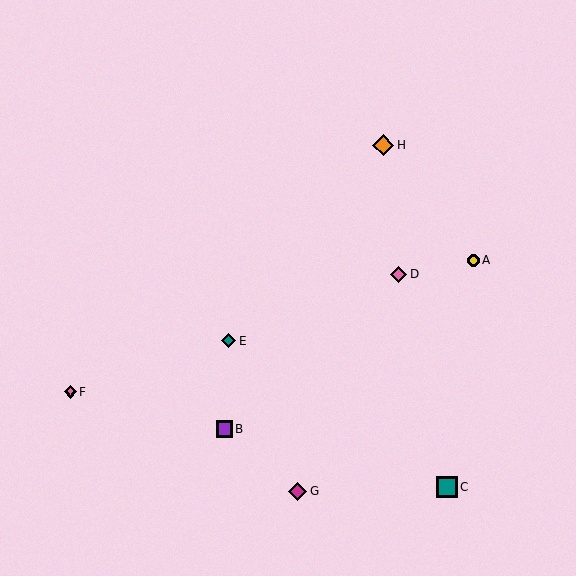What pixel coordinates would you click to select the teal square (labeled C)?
Click at (447, 487) to select the teal square C.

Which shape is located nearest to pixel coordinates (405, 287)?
The pink diamond (labeled D) at (399, 274) is nearest to that location.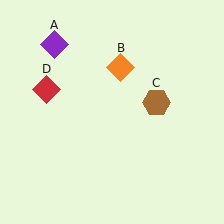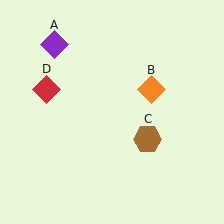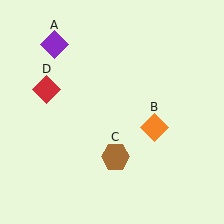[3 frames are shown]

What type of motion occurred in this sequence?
The orange diamond (object B), brown hexagon (object C) rotated clockwise around the center of the scene.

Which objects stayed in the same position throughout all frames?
Purple diamond (object A) and red diamond (object D) remained stationary.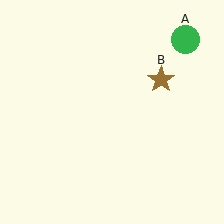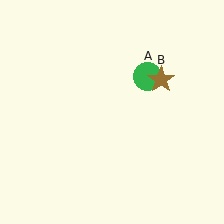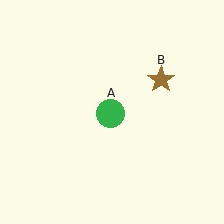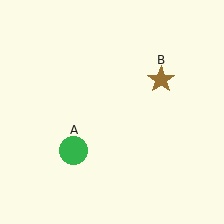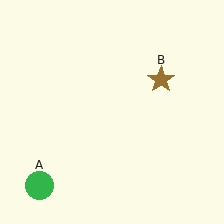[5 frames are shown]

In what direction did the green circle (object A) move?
The green circle (object A) moved down and to the left.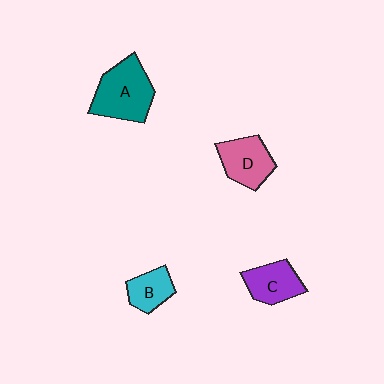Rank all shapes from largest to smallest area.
From largest to smallest: A (teal), D (pink), C (purple), B (cyan).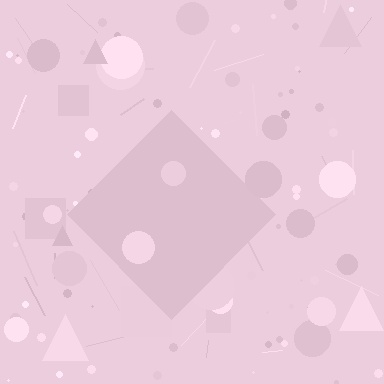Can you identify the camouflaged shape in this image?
The camouflaged shape is a diamond.